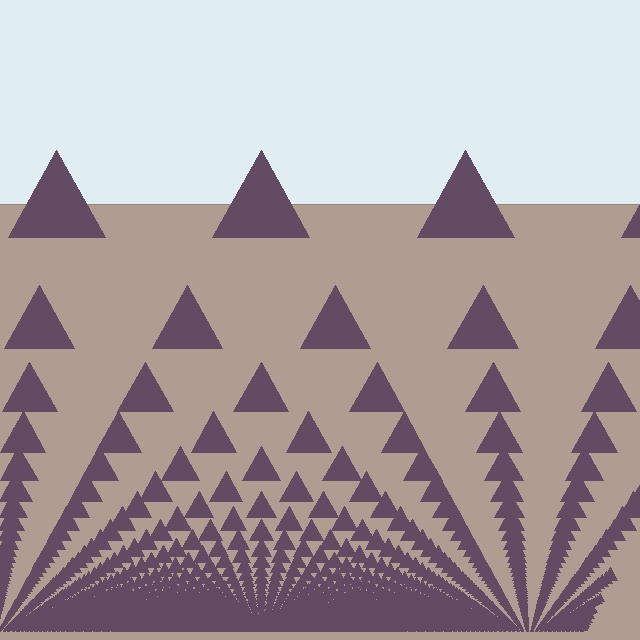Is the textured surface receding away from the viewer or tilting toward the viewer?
The surface appears to tilt toward the viewer. Texture elements get larger and sparser toward the top.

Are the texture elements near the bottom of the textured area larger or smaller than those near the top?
Smaller. The gradient is inverted — elements near the bottom are smaller and denser.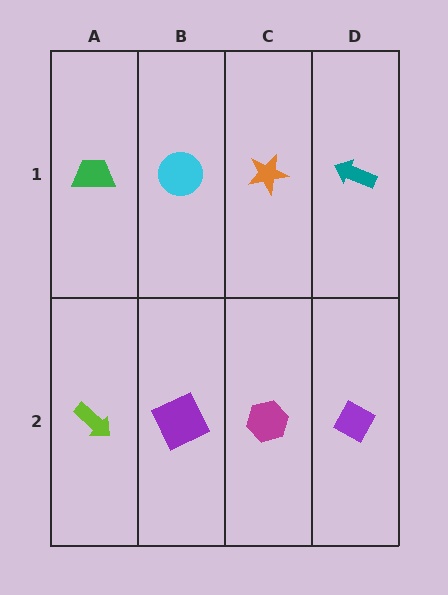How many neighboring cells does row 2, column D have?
2.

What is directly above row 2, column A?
A green trapezoid.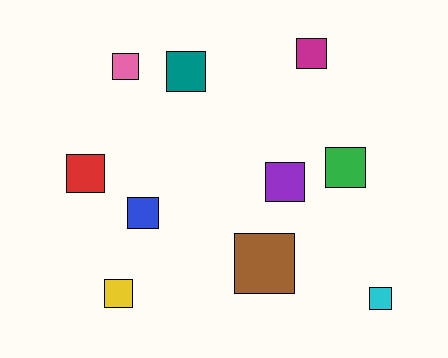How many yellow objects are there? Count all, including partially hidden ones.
There is 1 yellow object.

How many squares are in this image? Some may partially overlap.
There are 10 squares.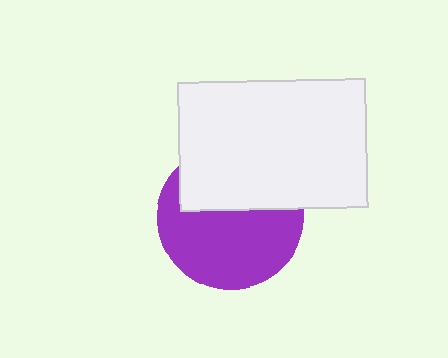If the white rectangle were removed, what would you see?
You would see the complete purple circle.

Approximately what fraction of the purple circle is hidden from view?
Roughly 41% of the purple circle is hidden behind the white rectangle.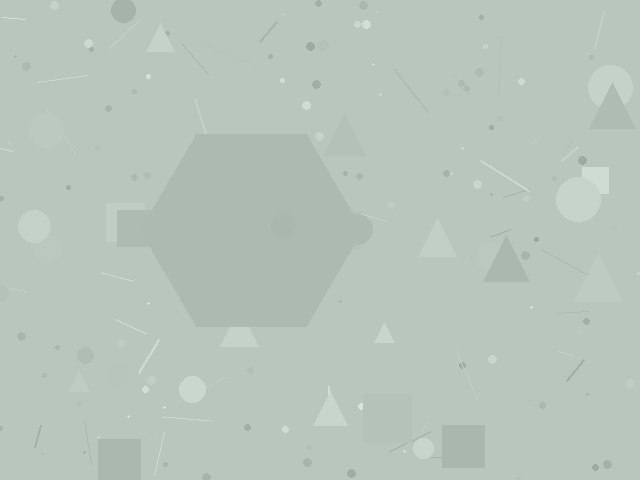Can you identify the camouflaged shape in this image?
The camouflaged shape is a hexagon.